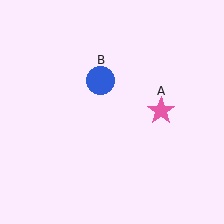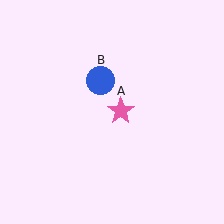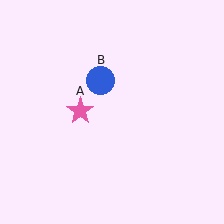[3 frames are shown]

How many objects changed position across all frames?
1 object changed position: pink star (object A).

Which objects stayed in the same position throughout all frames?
Blue circle (object B) remained stationary.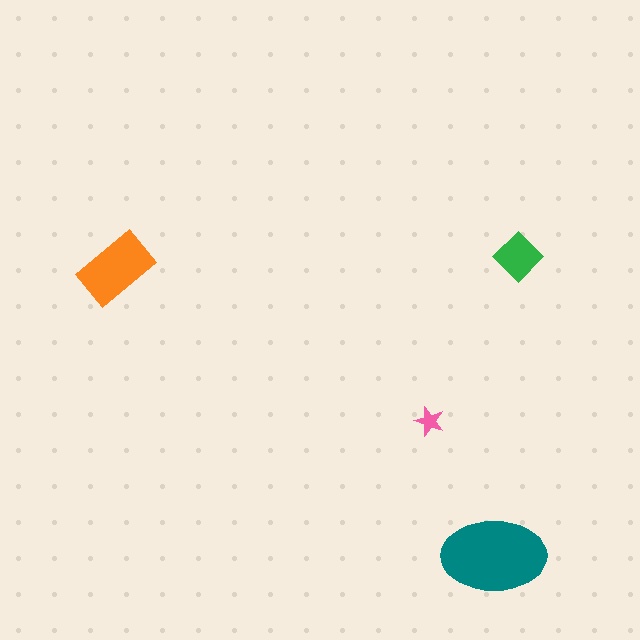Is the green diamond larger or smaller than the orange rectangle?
Smaller.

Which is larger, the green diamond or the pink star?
The green diamond.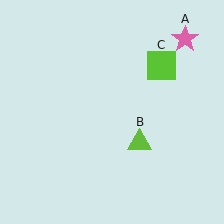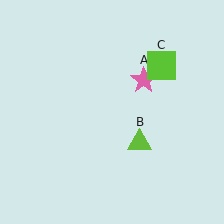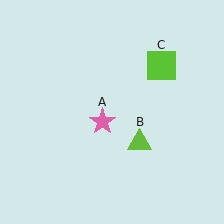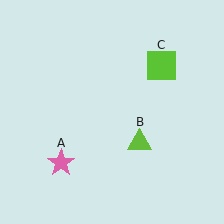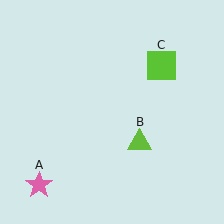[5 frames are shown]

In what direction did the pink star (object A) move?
The pink star (object A) moved down and to the left.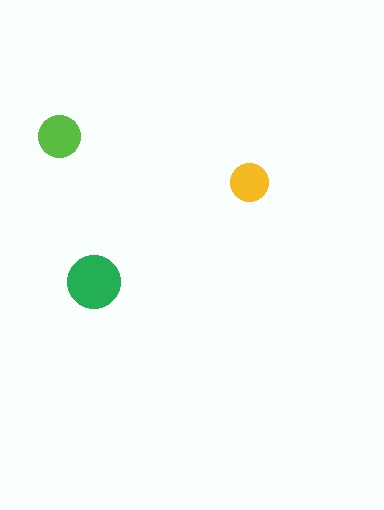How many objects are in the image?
There are 3 objects in the image.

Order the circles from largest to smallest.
the green one, the lime one, the yellow one.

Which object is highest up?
The lime circle is topmost.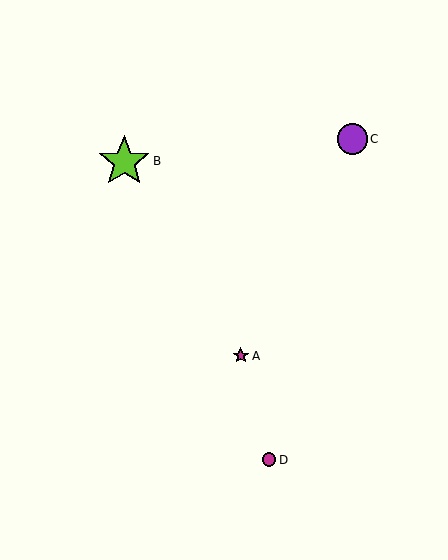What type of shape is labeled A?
Shape A is a magenta star.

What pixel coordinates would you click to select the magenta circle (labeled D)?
Click at (269, 460) to select the magenta circle D.